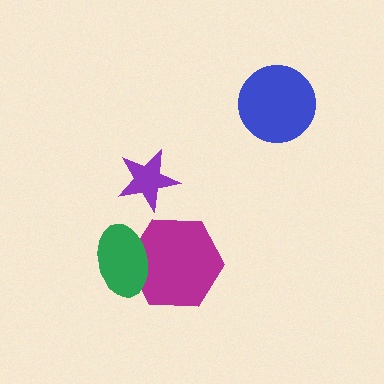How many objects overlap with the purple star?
0 objects overlap with the purple star.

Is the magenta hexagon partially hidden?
Yes, it is partially covered by another shape.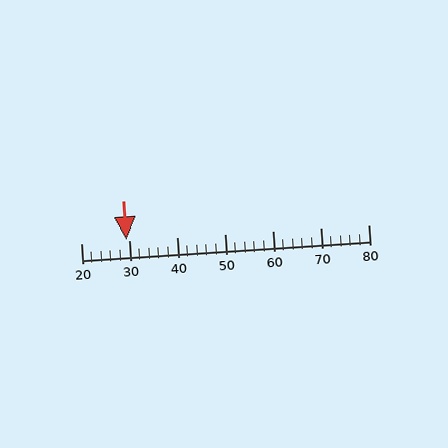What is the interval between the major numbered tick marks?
The major tick marks are spaced 10 units apart.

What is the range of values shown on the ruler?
The ruler shows values from 20 to 80.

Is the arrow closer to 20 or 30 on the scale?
The arrow is closer to 30.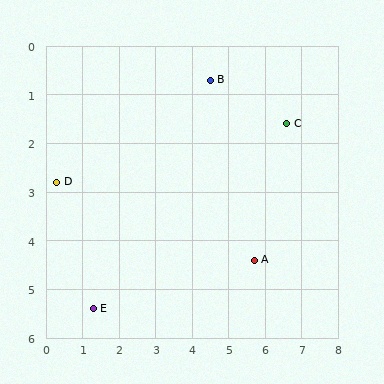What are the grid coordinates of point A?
Point A is at approximately (5.7, 4.4).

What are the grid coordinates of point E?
Point E is at approximately (1.3, 5.4).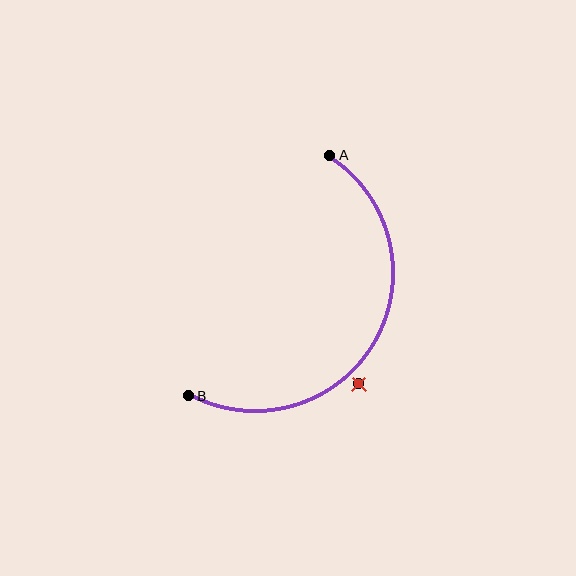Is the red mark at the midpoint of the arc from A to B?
No — the red mark does not lie on the arc at all. It sits slightly outside the curve.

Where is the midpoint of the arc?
The arc midpoint is the point on the curve farthest from the straight line joining A and B. It sits to the right of that line.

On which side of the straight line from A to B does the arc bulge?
The arc bulges to the right of the straight line connecting A and B.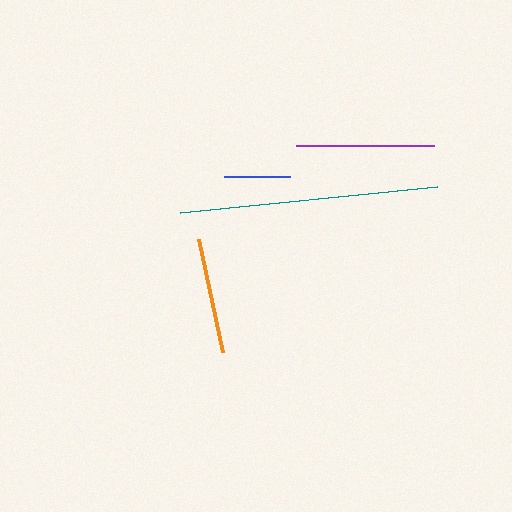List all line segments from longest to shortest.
From longest to shortest: teal, purple, orange, blue.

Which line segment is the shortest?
The blue line is the shortest at approximately 66 pixels.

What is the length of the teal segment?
The teal segment is approximately 258 pixels long.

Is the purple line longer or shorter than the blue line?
The purple line is longer than the blue line.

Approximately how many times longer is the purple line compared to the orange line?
The purple line is approximately 1.2 times the length of the orange line.